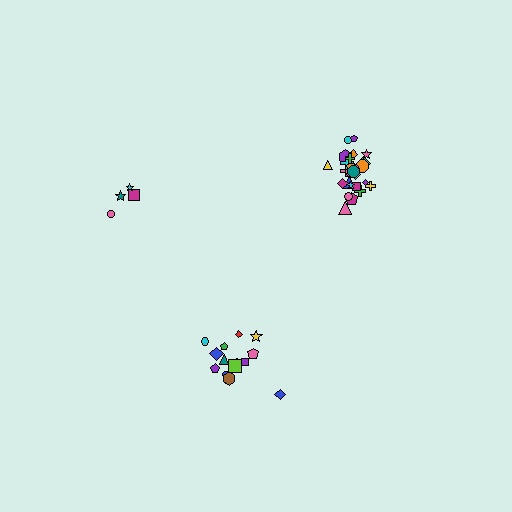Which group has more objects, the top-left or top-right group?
The top-right group.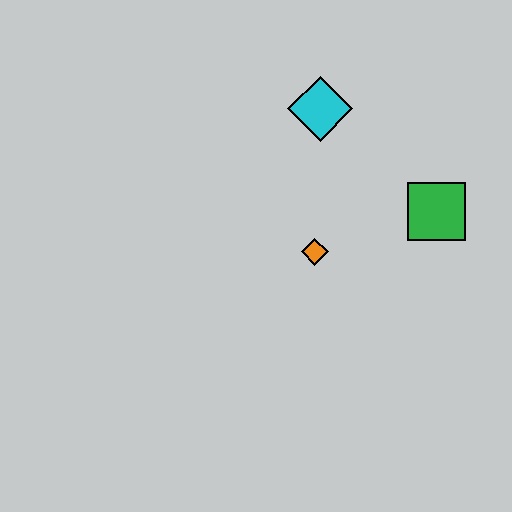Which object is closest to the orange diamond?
The green square is closest to the orange diamond.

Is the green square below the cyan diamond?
Yes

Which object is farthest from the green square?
The cyan diamond is farthest from the green square.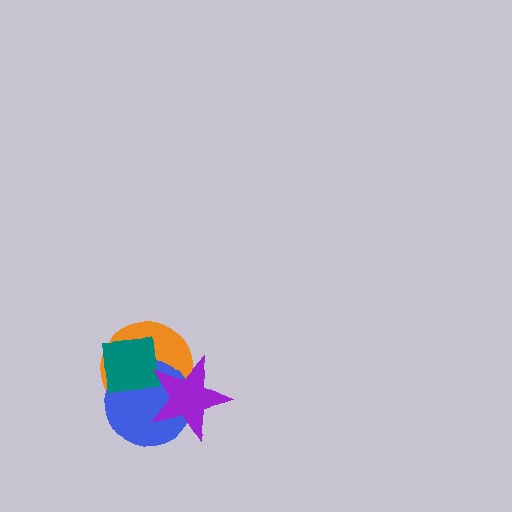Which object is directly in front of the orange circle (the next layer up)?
The blue circle is directly in front of the orange circle.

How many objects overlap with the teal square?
3 objects overlap with the teal square.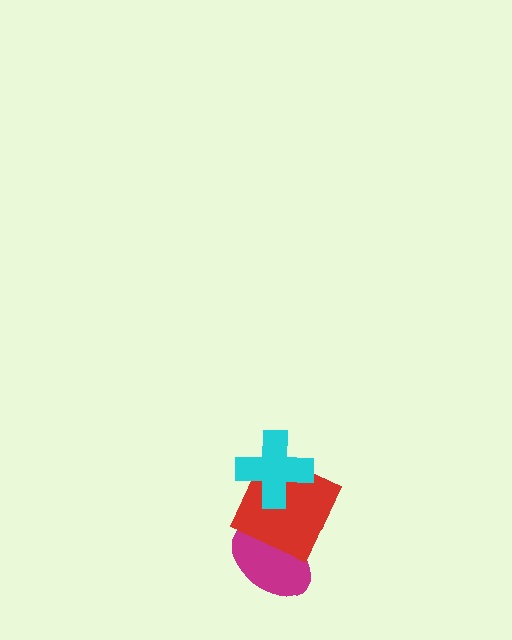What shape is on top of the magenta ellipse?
The red square is on top of the magenta ellipse.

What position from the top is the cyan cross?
The cyan cross is 1st from the top.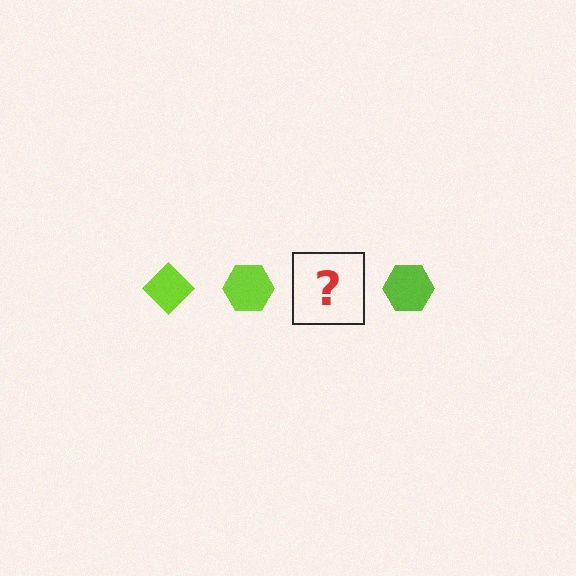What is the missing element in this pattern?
The missing element is a lime diamond.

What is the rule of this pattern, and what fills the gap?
The rule is that the pattern cycles through diamond, hexagon shapes in lime. The gap should be filled with a lime diamond.